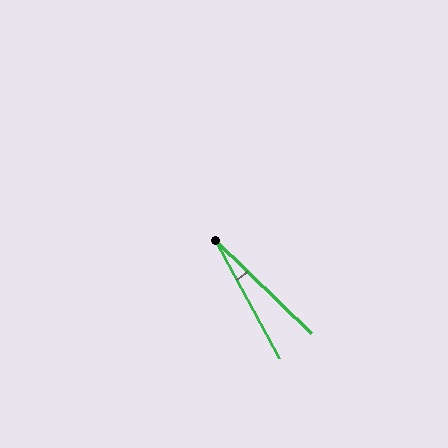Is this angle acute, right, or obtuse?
It is acute.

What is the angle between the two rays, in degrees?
Approximately 17 degrees.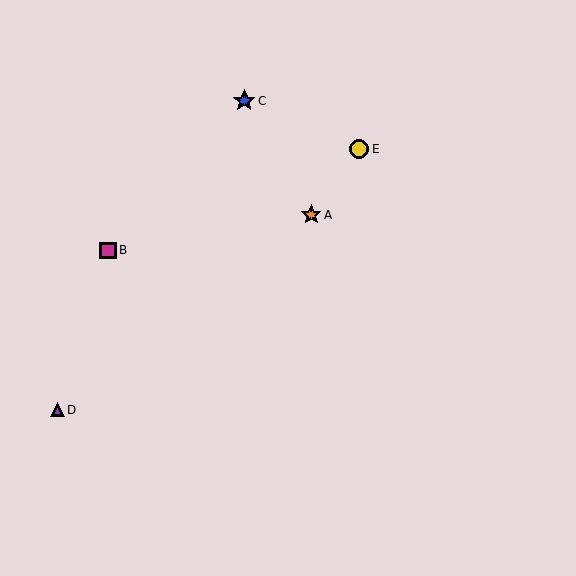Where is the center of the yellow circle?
The center of the yellow circle is at (359, 149).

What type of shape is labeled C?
Shape C is a blue star.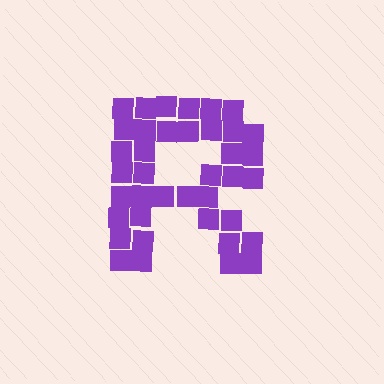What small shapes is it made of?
It is made of small squares.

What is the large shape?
The large shape is the letter R.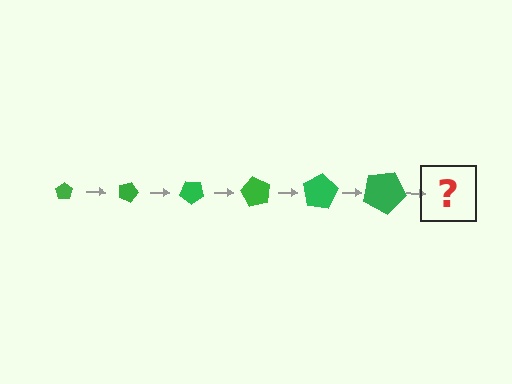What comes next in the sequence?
The next element should be a pentagon, larger than the previous one and rotated 120 degrees from the start.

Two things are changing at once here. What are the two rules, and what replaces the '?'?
The two rules are that the pentagon grows larger each step and it rotates 20 degrees each step. The '?' should be a pentagon, larger than the previous one and rotated 120 degrees from the start.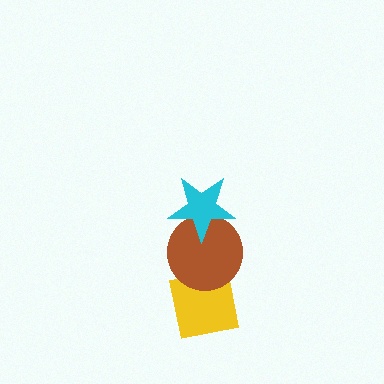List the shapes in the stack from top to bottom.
From top to bottom: the cyan star, the brown circle, the yellow square.